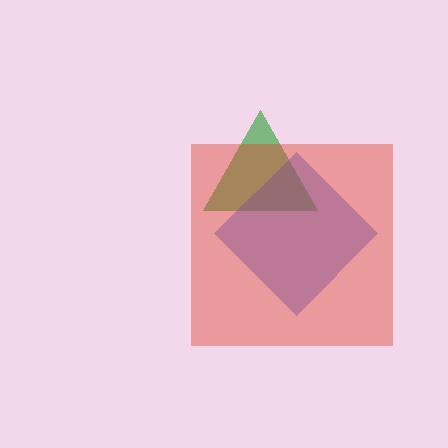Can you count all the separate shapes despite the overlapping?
Yes, there are 3 separate shapes.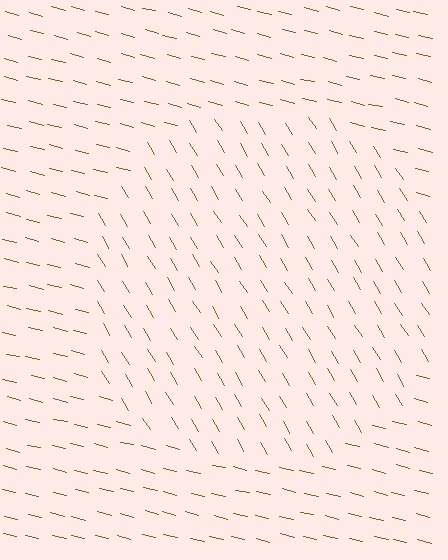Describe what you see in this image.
The image is filled with small brown line segments. A circle region in the image has lines oriented differently from the surrounding lines, creating a visible texture boundary.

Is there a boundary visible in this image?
Yes, there is a texture boundary formed by a change in line orientation.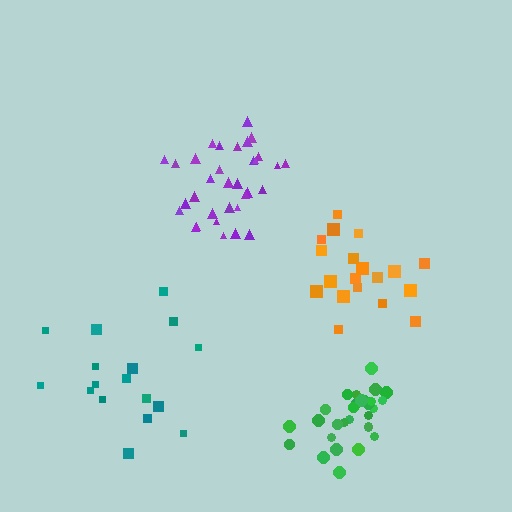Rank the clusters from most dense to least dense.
green, purple, orange, teal.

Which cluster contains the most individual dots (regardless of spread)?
Purple (34).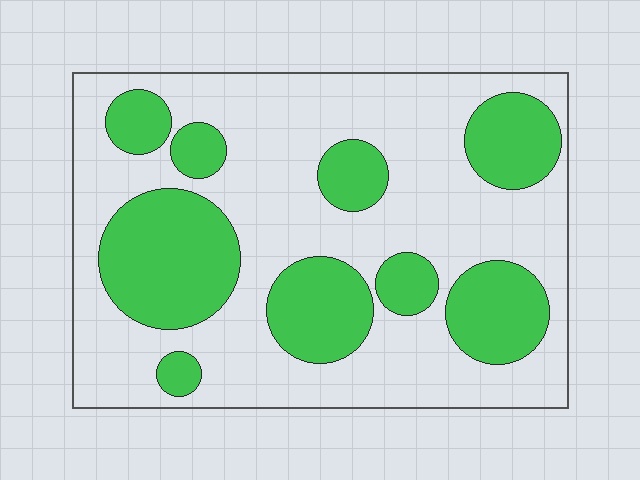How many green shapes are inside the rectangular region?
9.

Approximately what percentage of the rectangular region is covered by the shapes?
Approximately 35%.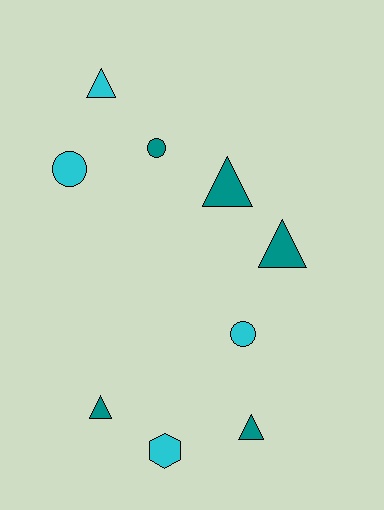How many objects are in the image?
There are 9 objects.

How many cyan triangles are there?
There is 1 cyan triangle.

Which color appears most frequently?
Teal, with 5 objects.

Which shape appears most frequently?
Triangle, with 5 objects.